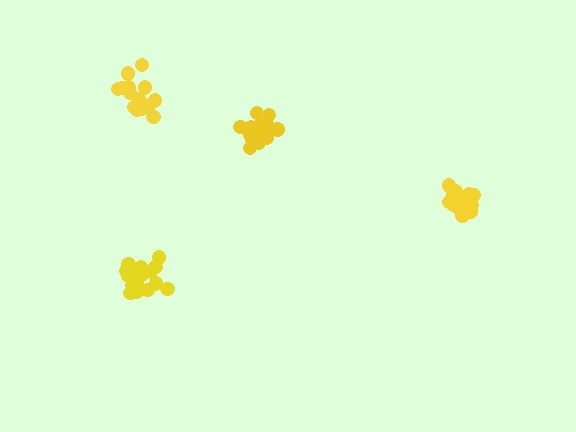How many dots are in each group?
Group 1: 16 dots, Group 2: 19 dots, Group 3: 21 dots, Group 4: 17 dots (73 total).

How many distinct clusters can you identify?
There are 4 distinct clusters.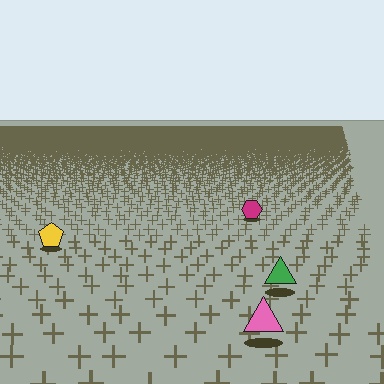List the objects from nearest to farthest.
From nearest to farthest: the pink triangle, the green triangle, the yellow pentagon, the magenta hexagon.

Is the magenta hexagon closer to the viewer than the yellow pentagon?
No. The yellow pentagon is closer — you can tell from the texture gradient: the ground texture is coarser near it.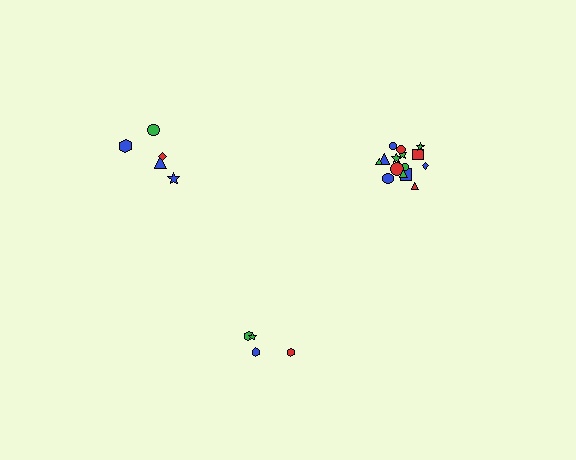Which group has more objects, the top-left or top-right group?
The top-right group.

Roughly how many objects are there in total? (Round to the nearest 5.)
Roughly 25 objects in total.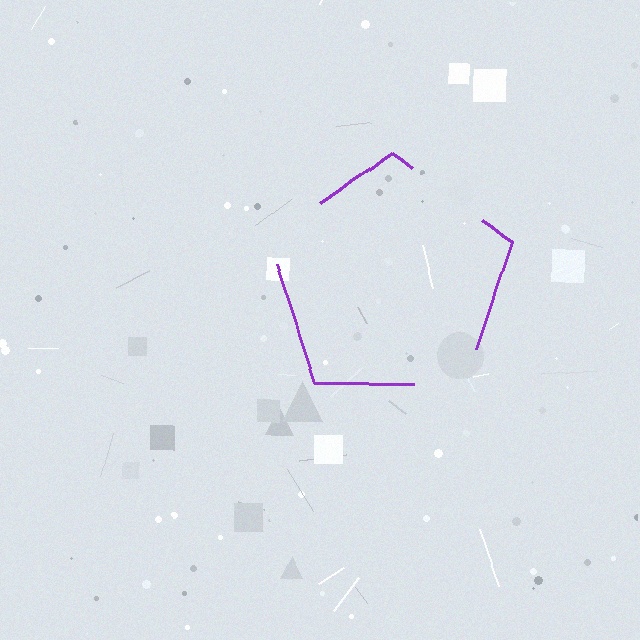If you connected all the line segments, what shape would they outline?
They would outline a pentagon.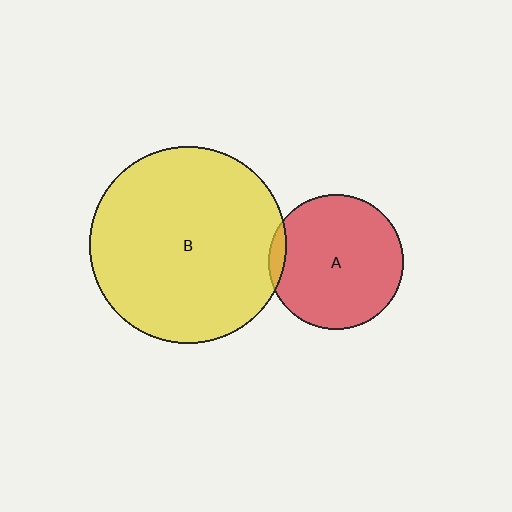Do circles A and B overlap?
Yes.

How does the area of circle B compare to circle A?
Approximately 2.1 times.